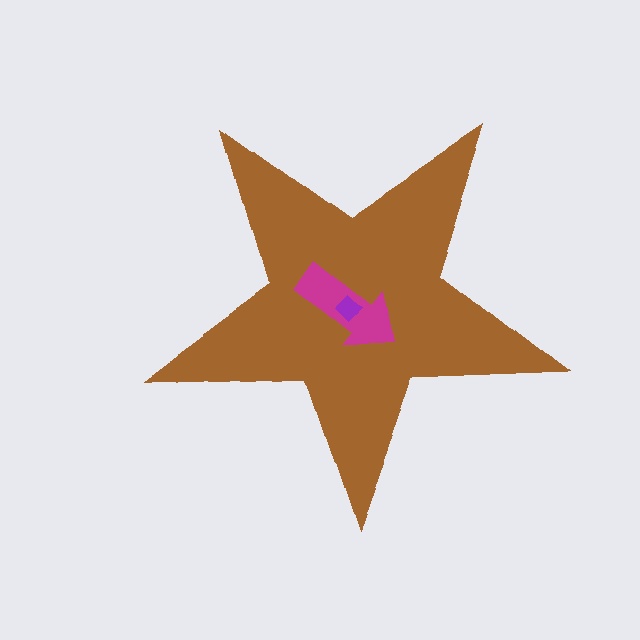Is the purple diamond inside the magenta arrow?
Yes.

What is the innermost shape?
The purple diamond.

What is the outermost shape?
The brown star.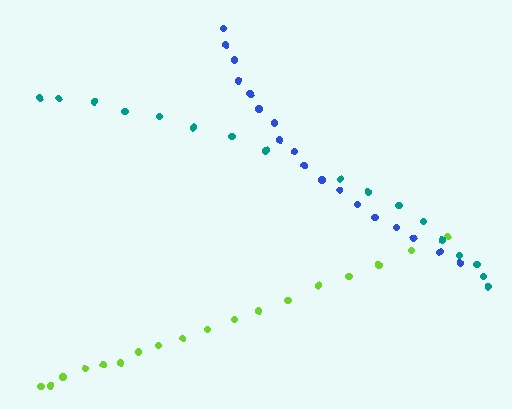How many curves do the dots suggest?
There are 3 distinct paths.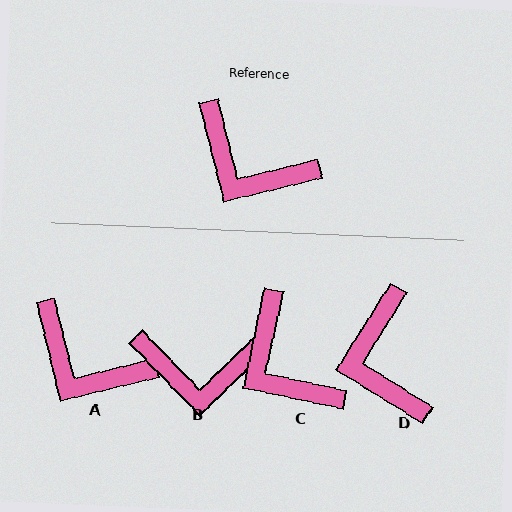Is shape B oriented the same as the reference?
No, it is off by about 30 degrees.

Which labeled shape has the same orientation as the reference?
A.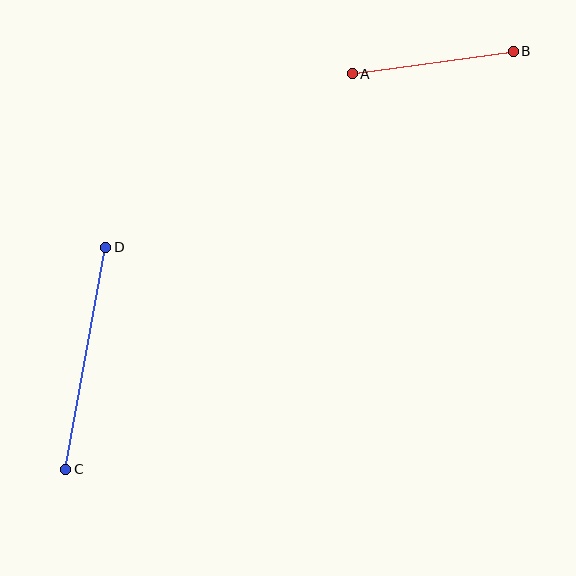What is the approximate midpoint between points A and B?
The midpoint is at approximately (433, 62) pixels.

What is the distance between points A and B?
The distance is approximately 162 pixels.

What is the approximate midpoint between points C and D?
The midpoint is at approximately (86, 358) pixels.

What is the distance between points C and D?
The distance is approximately 226 pixels.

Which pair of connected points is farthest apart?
Points C and D are farthest apart.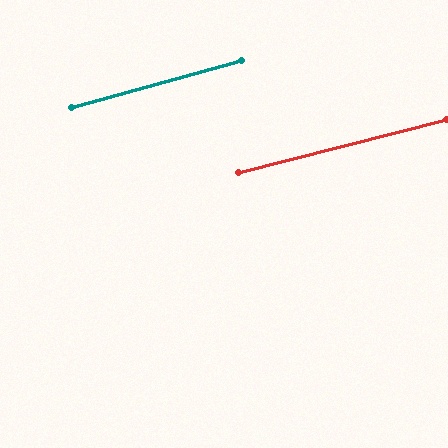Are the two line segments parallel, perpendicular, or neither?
Parallel — their directions differ by only 0.9°.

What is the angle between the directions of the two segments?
Approximately 1 degree.